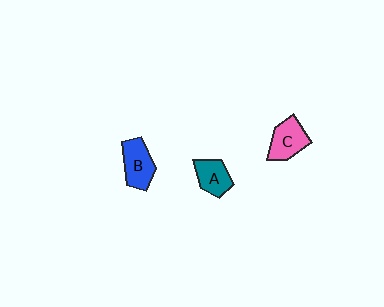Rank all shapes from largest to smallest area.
From largest to smallest: B (blue), C (pink), A (teal).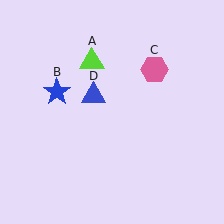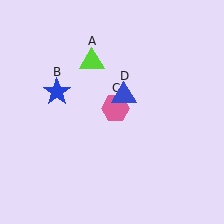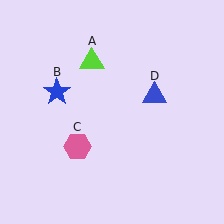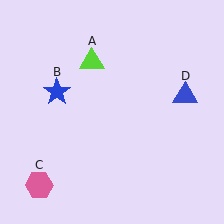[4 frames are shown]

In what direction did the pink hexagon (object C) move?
The pink hexagon (object C) moved down and to the left.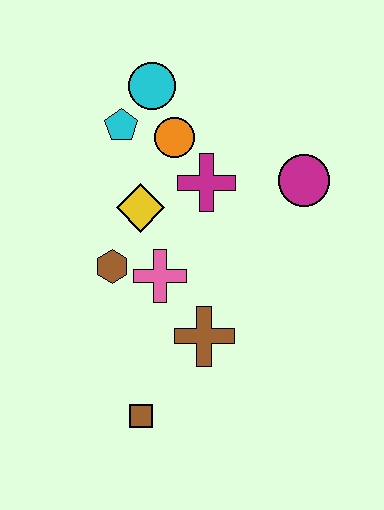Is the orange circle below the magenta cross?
No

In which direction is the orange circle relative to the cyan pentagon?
The orange circle is to the right of the cyan pentagon.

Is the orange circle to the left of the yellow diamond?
No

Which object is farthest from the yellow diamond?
The brown square is farthest from the yellow diamond.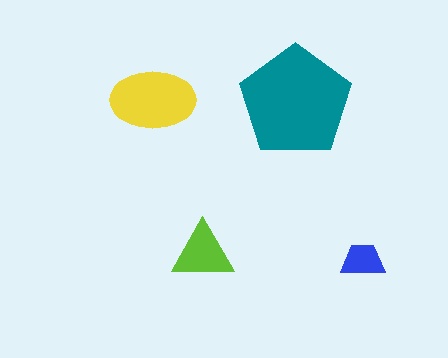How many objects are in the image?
There are 4 objects in the image.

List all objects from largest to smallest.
The teal pentagon, the yellow ellipse, the lime triangle, the blue trapezoid.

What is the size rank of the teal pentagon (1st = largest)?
1st.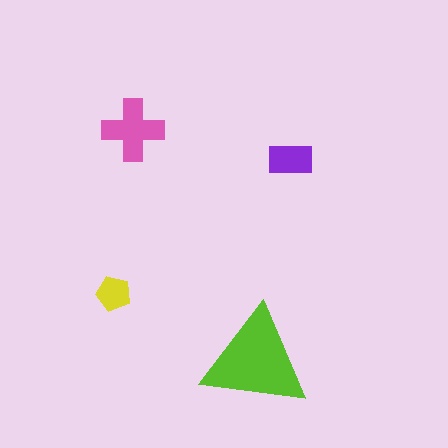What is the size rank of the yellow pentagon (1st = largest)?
4th.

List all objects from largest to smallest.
The lime triangle, the pink cross, the purple rectangle, the yellow pentagon.